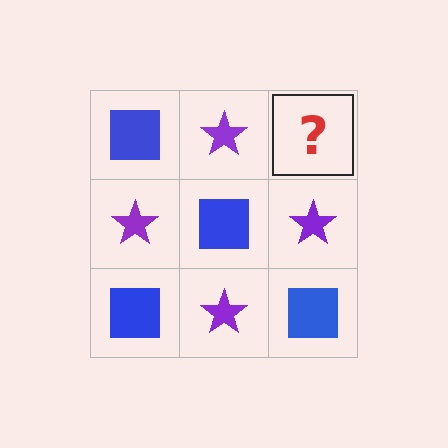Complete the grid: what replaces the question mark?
The question mark should be replaced with a blue square.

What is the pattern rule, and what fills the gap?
The rule is that it alternates blue square and purple star in a checkerboard pattern. The gap should be filled with a blue square.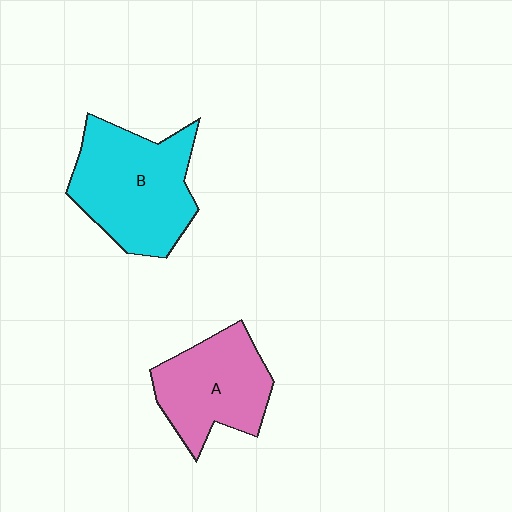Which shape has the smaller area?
Shape A (pink).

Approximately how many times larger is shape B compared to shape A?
Approximately 1.3 times.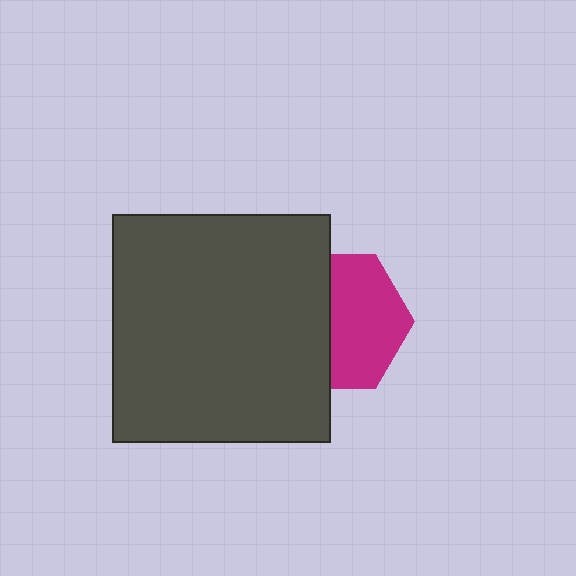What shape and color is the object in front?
The object in front is a dark gray rectangle.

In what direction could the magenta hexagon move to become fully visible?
The magenta hexagon could move right. That would shift it out from behind the dark gray rectangle entirely.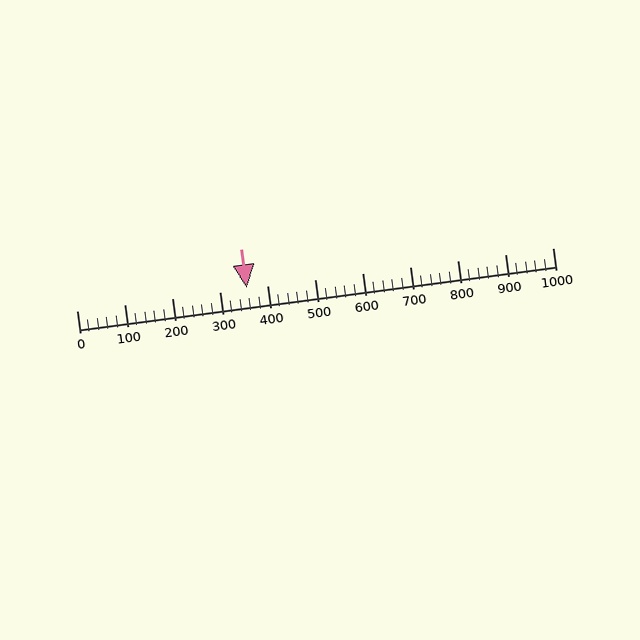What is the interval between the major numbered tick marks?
The major tick marks are spaced 100 units apart.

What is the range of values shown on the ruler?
The ruler shows values from 0 to 1000.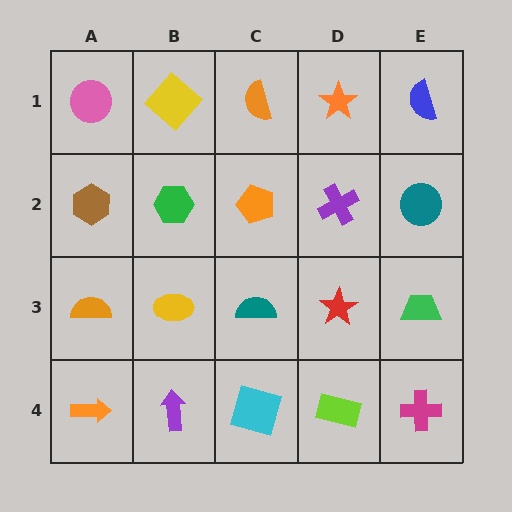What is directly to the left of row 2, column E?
A purple cross.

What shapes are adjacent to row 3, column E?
A teal circle (row 2, column E), a magenta cross (row 4, column E), a red star (row 3, column D).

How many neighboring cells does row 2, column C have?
4.